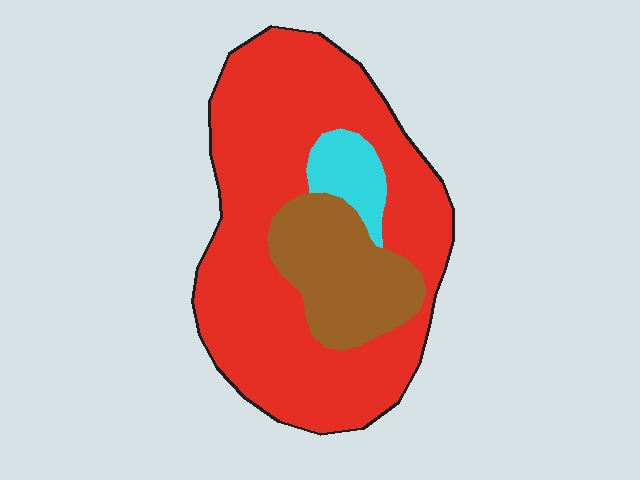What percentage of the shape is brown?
Brown covers 20% of the shape.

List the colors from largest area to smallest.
From largest to smallest: red, brown, cyan.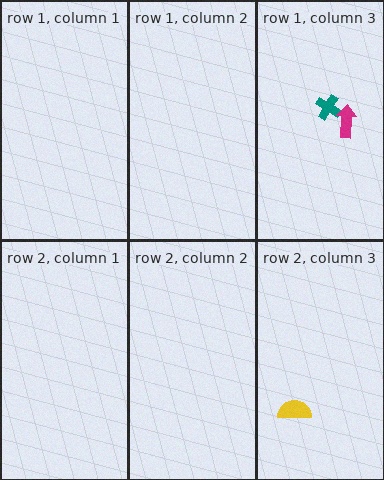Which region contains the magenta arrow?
The row 1, column 3 region.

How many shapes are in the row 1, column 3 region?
2.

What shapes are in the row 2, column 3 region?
The yellow semicircle.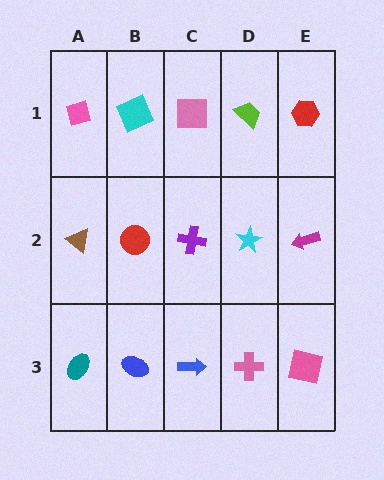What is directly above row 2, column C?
A pink square.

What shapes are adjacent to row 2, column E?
A red hexagon (row 1, column E), a pink square (row 3, column E), a cyan star (row 2, column D).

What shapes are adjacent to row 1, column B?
A red circle (row 2, column B), a pink diamond (row 1, column A), a pink square (row 1, column C).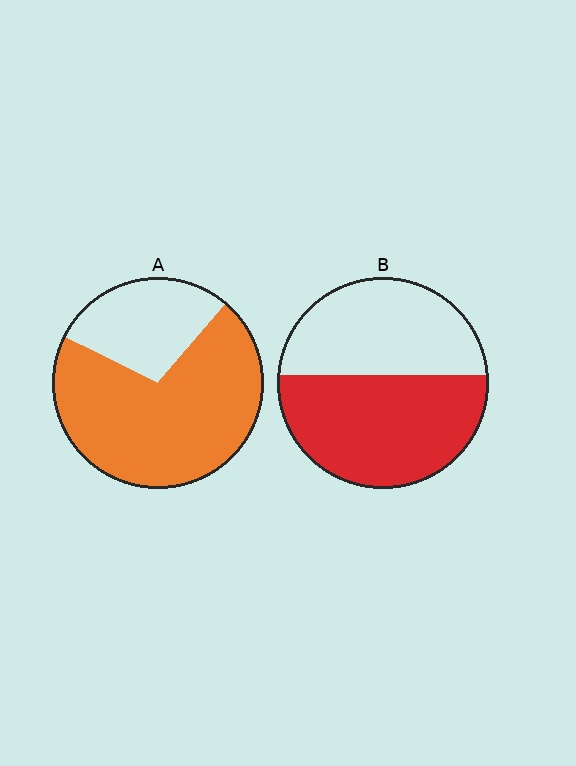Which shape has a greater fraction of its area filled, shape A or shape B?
Shape A.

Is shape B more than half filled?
Yes.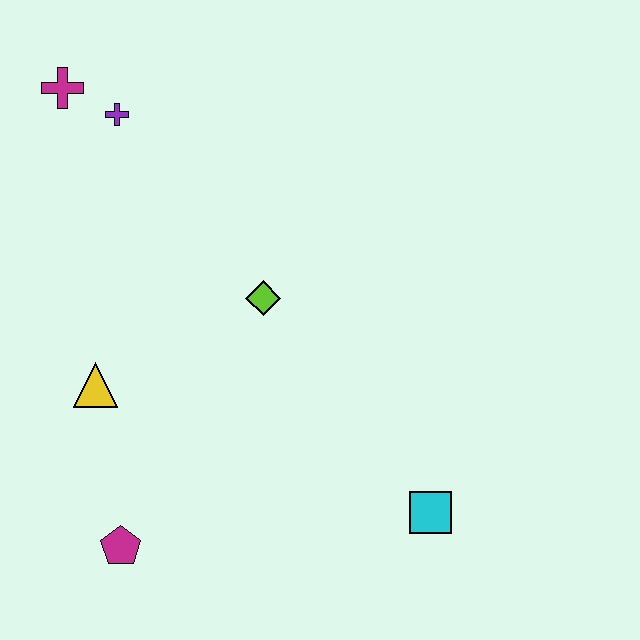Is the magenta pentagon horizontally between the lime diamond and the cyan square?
No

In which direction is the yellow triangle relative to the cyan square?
The yellow triangle is to the left of the cyan square.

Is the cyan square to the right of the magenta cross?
Yes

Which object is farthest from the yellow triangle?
The cyan square is farthest from the yellow triangle.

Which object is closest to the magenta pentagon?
The yellow triangle is closest to the magenta pentagon.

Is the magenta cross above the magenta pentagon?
Yes